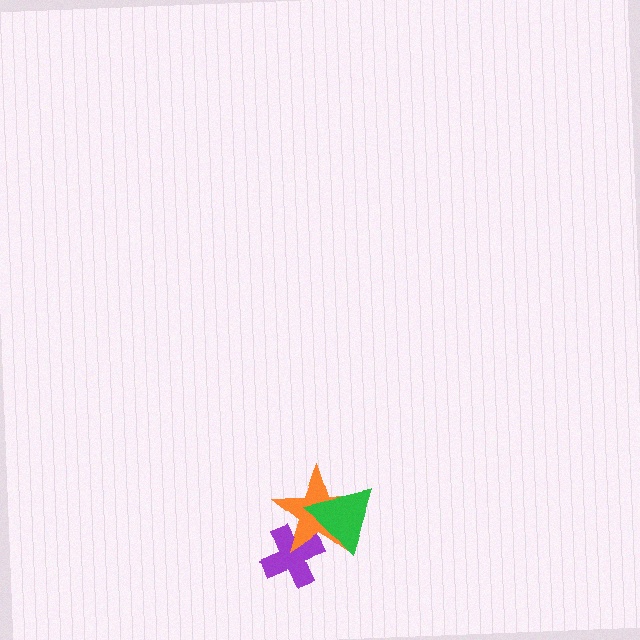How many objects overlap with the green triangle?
2 objects overlap with the green triangle.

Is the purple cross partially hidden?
Yes, it is partially covered by another shape.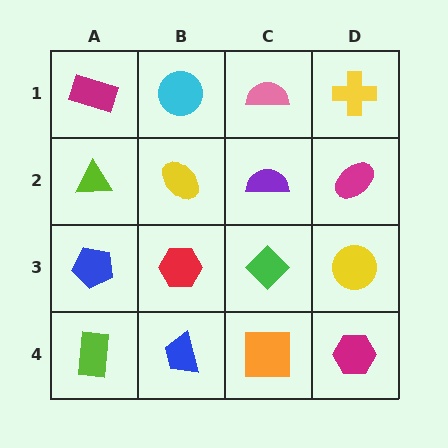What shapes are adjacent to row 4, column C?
A green diamond (row 3, column C), a blue trapezoid (row 4, column B), a magenta hexagon (row 4, column D).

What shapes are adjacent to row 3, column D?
A magenta ellipse (row 2, column D), a magenta hexagon (row 4, column D), a green diamond (row 3, column C).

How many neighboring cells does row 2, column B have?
4.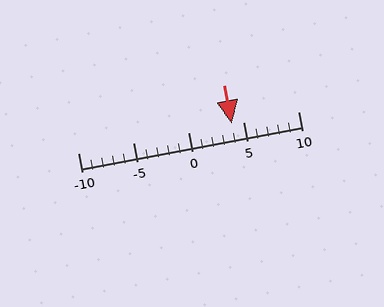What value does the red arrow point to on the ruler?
The red arrow points to approximately 4.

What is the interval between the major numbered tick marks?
The major tick marks are spaced 5 units apart.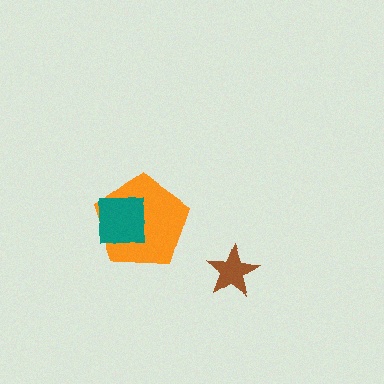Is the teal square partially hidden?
No, no other shape covers it.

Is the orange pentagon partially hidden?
Yes, it is partially covered by another shape.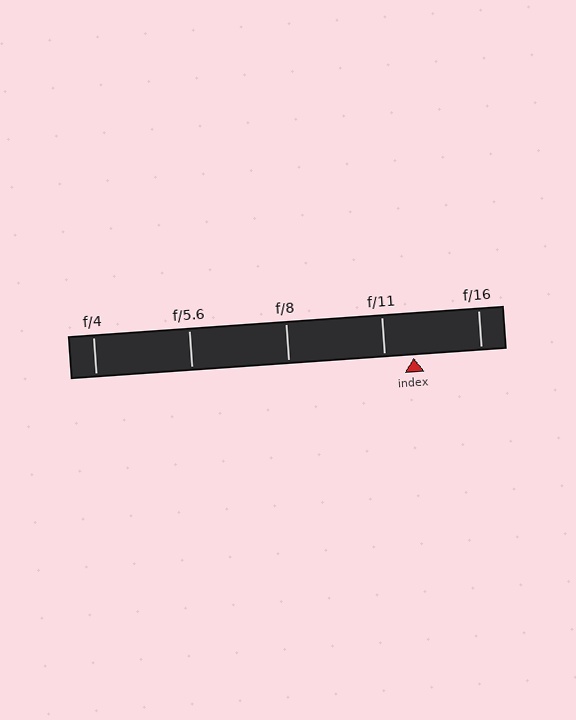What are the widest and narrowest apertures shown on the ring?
The widest aperture shown is f/4 and the narrowest is f/16.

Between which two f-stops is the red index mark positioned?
The index mark is between f/11 and f/16.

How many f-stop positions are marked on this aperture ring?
There are 5 f-stop positions marked.